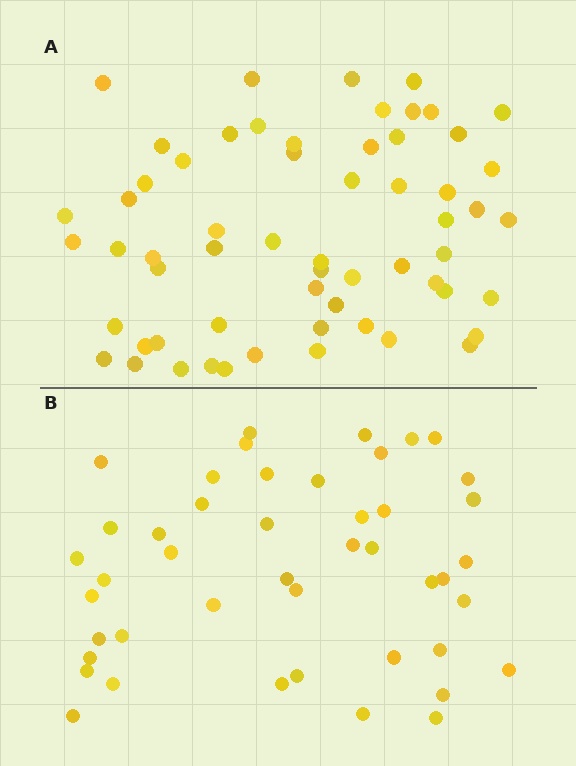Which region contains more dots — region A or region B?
Region A (the top region) has more dots.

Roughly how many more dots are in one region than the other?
Region A has approximately 15 more dots than region B.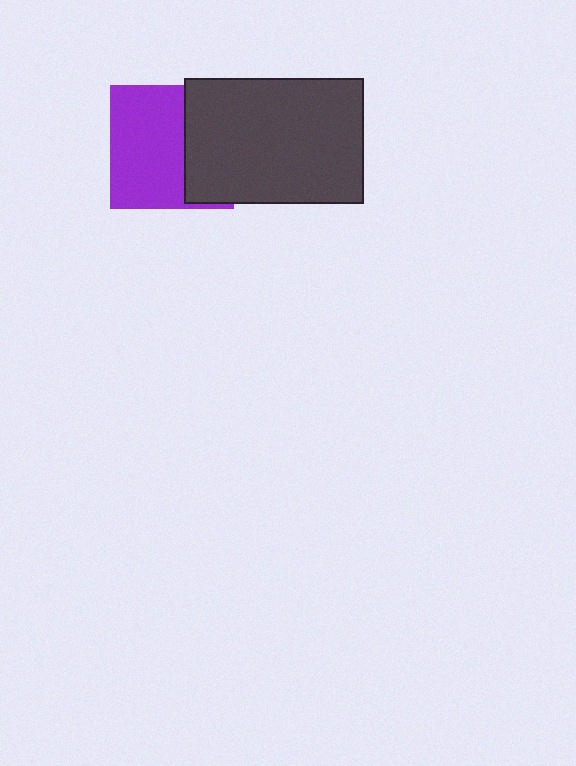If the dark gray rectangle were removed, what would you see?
You would see the complete purple square.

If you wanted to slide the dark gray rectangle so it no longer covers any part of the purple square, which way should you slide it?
Slide it right — that is the most direct way to separate the two shapes.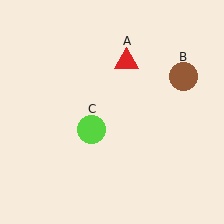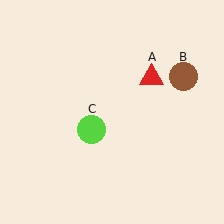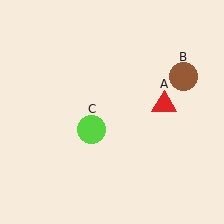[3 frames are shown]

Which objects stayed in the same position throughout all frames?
Brown circle (object B) and lime circle (object C) remained stationary.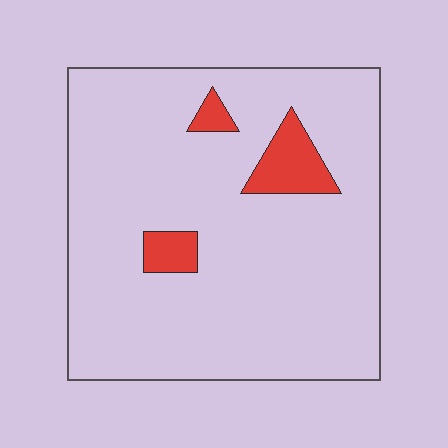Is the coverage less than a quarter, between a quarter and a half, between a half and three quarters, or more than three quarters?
Less than a quarter.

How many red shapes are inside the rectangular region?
3.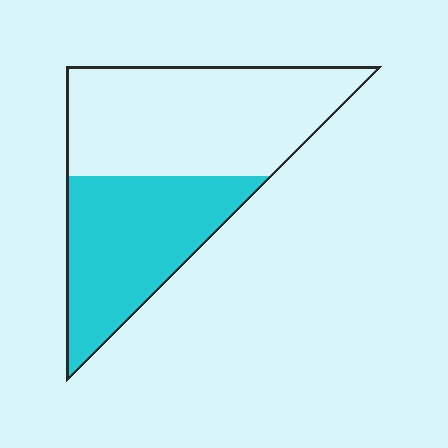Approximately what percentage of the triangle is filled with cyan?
Approximately 45%.